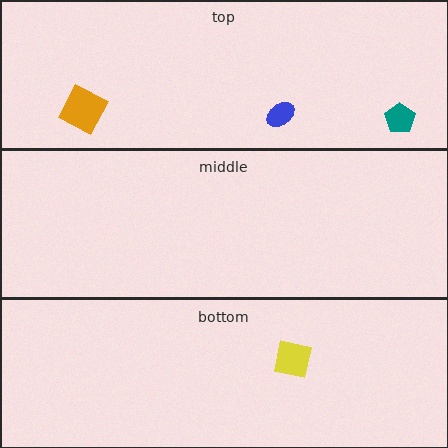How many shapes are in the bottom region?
1.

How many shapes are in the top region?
3.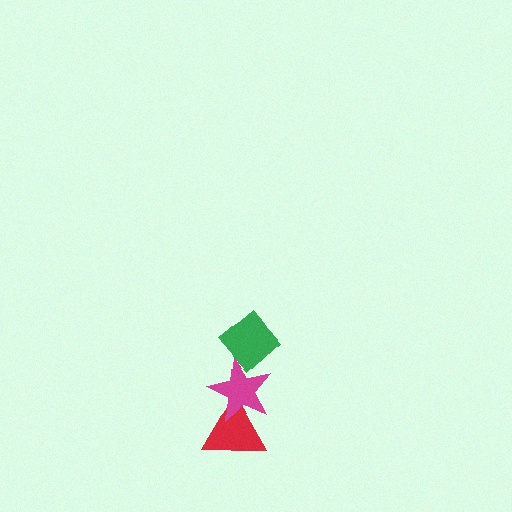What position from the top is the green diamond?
The green diamond is 1st from the top.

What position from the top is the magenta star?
The magenta star is 2nd from the top.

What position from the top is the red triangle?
The red triangle is 3rd from the top.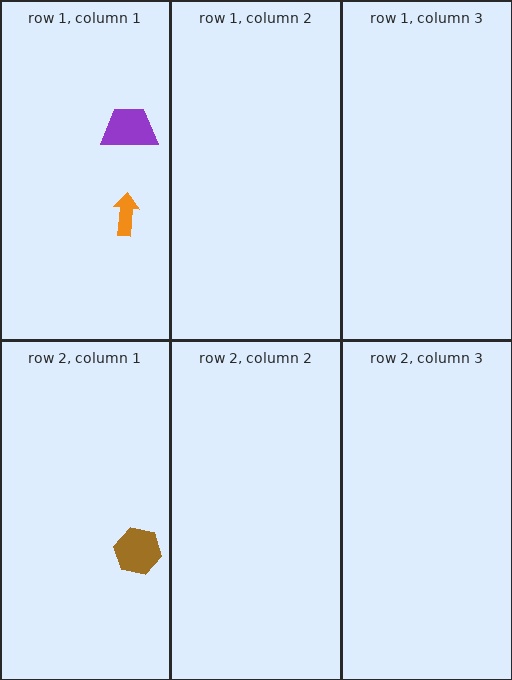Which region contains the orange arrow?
The row 1, column 1 region.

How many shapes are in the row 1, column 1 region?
2.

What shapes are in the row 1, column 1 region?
The purple trapezoid, the orange arrow.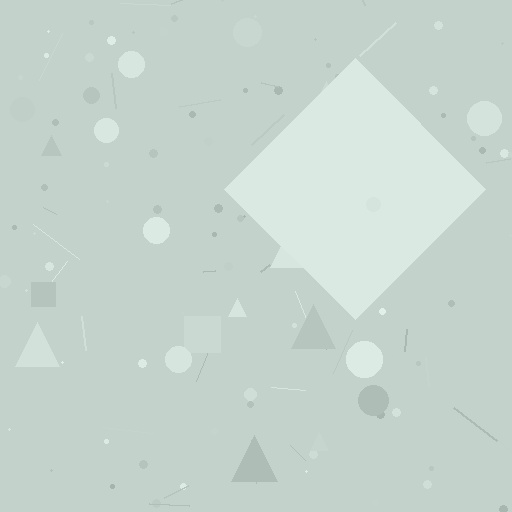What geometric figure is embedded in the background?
A diamond is embedded in the background.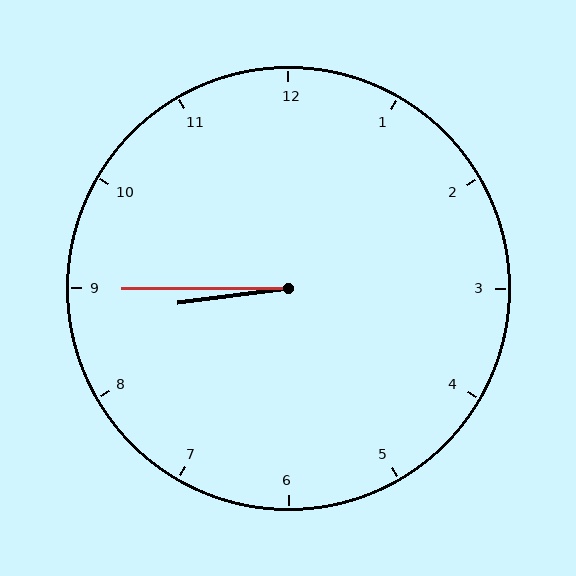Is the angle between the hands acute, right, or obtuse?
It is acute.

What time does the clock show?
8:45.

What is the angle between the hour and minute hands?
Approximately 8 degrees.